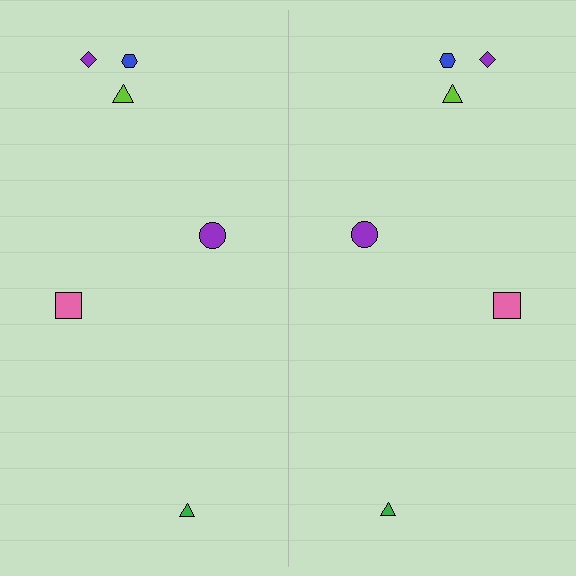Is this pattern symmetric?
Yes, this pattern has bilateral (reflection) symmetry.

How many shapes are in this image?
There are 12 shapes in this image.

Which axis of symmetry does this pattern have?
The pattern has a vertical axis of symmetry running through the center of the image.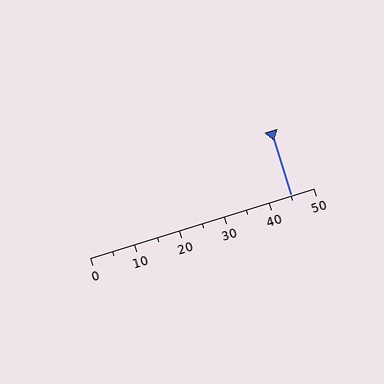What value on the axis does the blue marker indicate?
The marker indicates approximately 45.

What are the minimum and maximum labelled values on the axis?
The axis runs from 0 to 50.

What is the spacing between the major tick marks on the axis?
The major ticks are spaced 10 apart.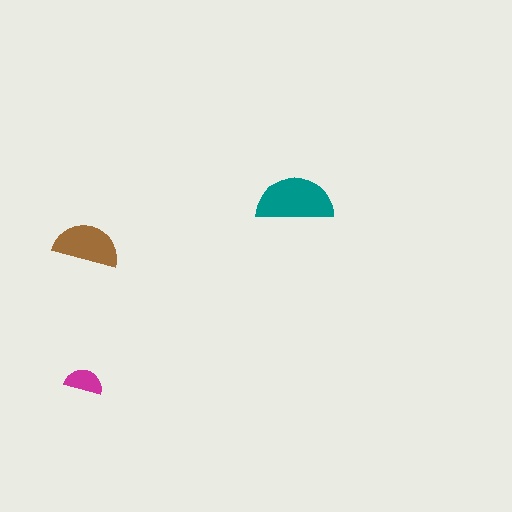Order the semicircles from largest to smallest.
the teal one, the brown one, the magenta one.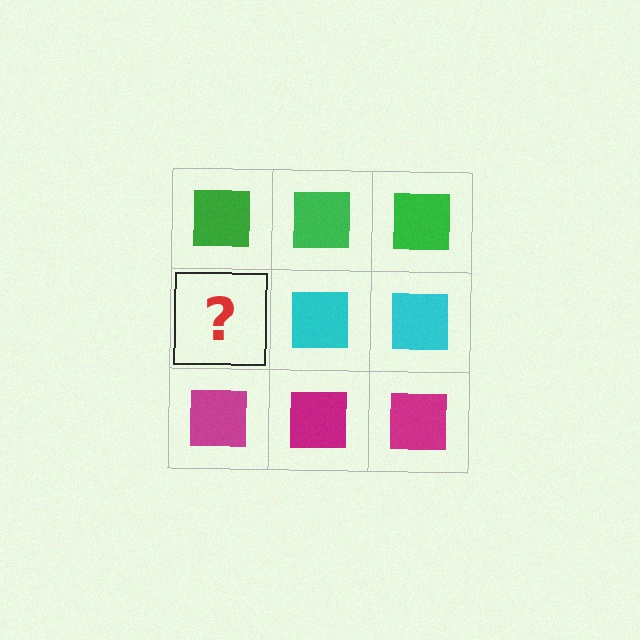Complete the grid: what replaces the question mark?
The question mark should be replaced with a cyan square.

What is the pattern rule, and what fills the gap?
The rule is that each row has a consistent color. The gap should be filled with a cyan square.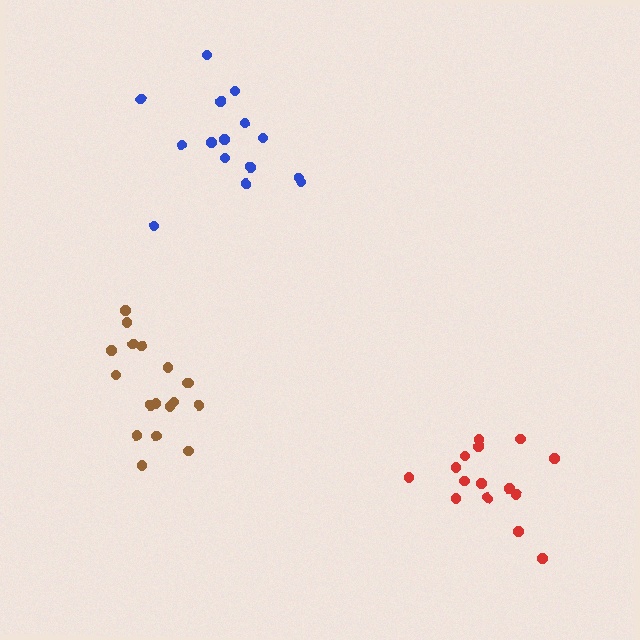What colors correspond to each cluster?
The clusters are colored: brown, blue, red.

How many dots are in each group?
Group 1: 18 dots, Group 2: 15 dots, Group 3: 16 dots (49 total).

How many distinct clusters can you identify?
There are 3 distinct clusters.